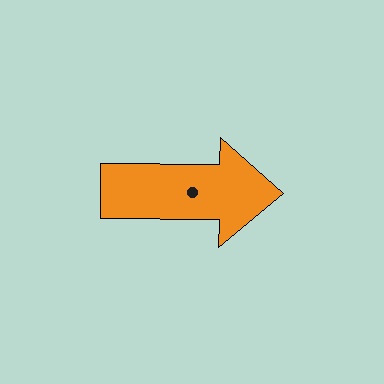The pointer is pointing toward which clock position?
Roughly 3 o'clock.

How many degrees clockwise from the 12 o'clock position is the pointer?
Approximately 91 degrees.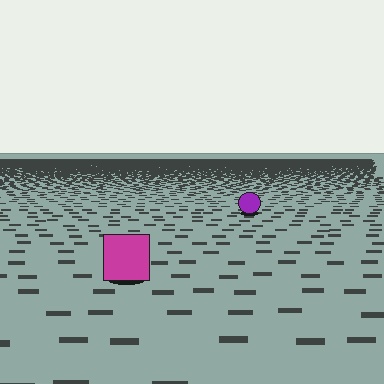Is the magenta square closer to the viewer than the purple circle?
Yes. The magenta square is closer — you can tell from the texture gradient: the ground texture is coarser near it.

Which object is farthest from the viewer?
The purple circle is farthest from the viewer. It appears smaller and the ground texture around it is denser.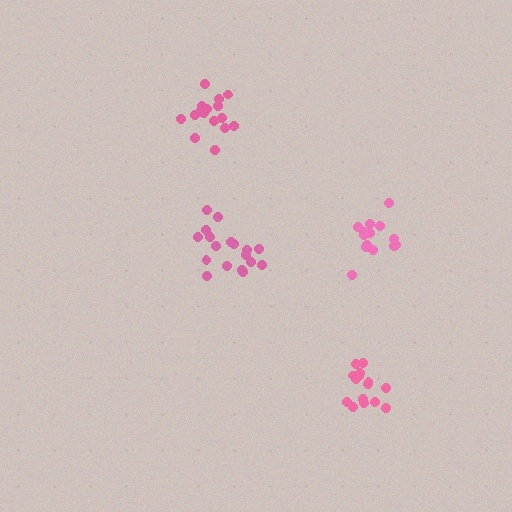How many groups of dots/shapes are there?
There are 4 groups.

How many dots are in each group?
Group 1: 14 dots, Group 2: 16 dots, Group 3: 16 dots, Group 4: 18 dots (64 total).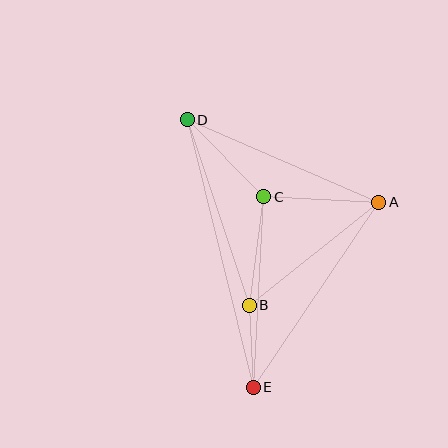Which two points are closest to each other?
Points B and E are closest to each other.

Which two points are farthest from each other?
Points D and E are farthest from each other.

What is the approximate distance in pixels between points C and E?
The distance between C and E is approximately 191 pixels.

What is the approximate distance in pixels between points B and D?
The distance between B and D is approximately 195 pixels.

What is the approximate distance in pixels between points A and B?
The distance between A and B is approximately 166 pixels.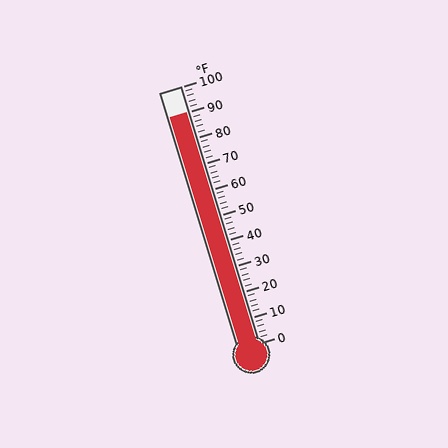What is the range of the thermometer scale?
The thermometer scale ranges from 0°F to 100°F.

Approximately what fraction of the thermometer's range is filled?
The thermometer is filled to approximately 90% of its range.